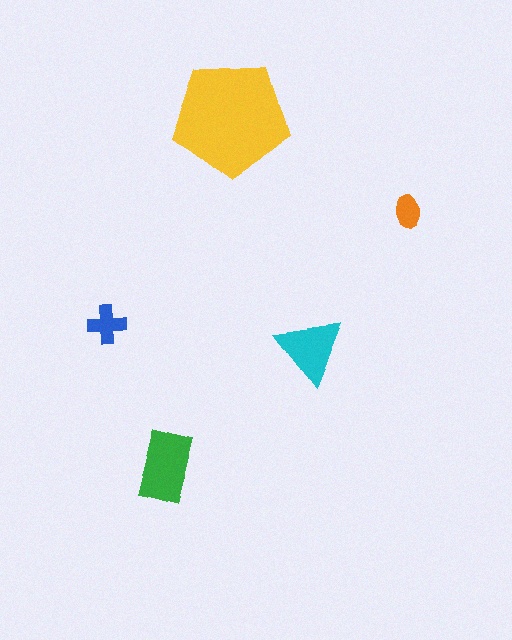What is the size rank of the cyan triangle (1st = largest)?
3rd.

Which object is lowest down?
The green rectangle is bottommost.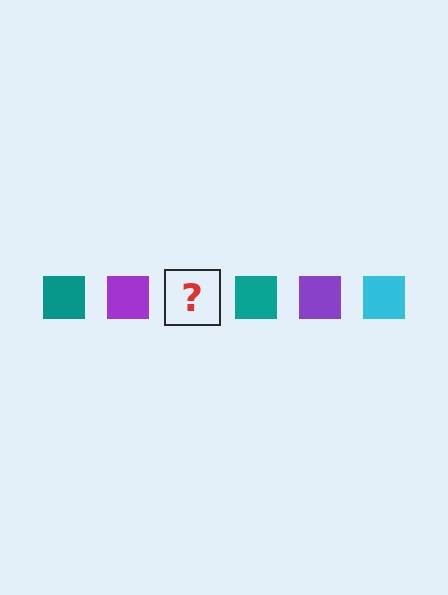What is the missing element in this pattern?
The missing element is a cyan square.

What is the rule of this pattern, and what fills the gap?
The rule is that the pattern cycles through teal, purple, cyan squares. The gap should be filled with a cyan square.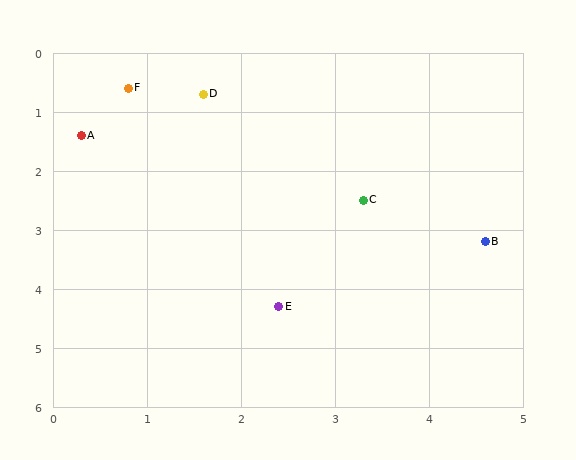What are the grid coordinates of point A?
Point A is at approximately (0.3, 1.4).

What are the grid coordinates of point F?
Point F is at approximately (0.8, 0.6).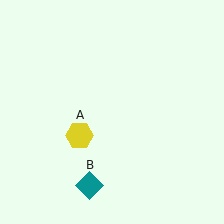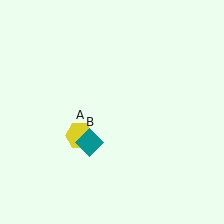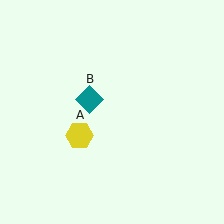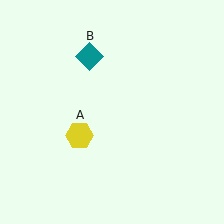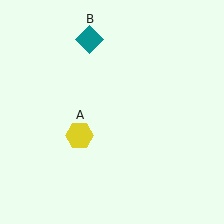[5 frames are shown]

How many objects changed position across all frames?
1 object changed position: teal diamond (object B).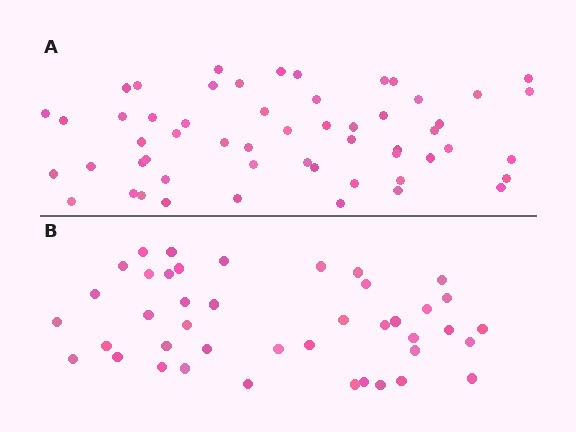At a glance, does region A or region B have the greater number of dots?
Region A (the top region) has more dots.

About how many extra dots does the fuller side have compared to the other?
Region A has approximately 15 more dots than region B.